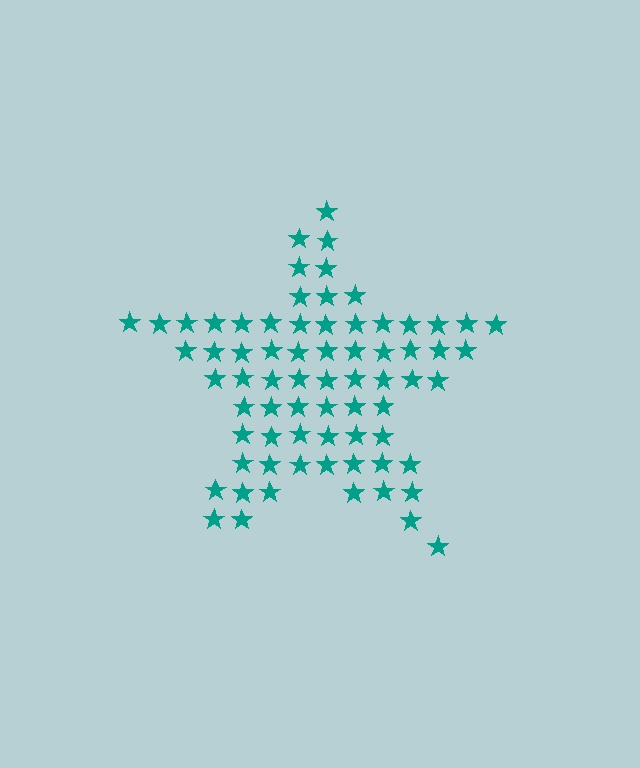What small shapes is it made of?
It is made of small stars.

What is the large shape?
The large shape is a star.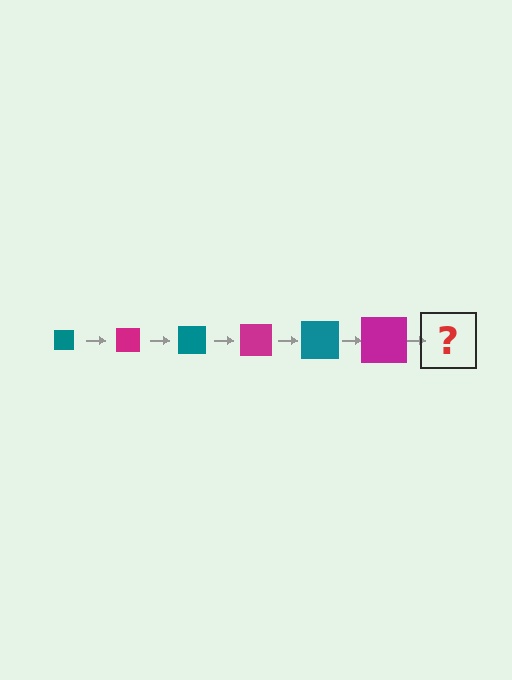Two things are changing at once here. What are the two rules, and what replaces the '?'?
The two rules are that the square grows larger each step and the color cycles through teal and magenta. The '?' should be a teal square, larger than the previous one.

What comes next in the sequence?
The next element should be a teal square, larger than the previous one.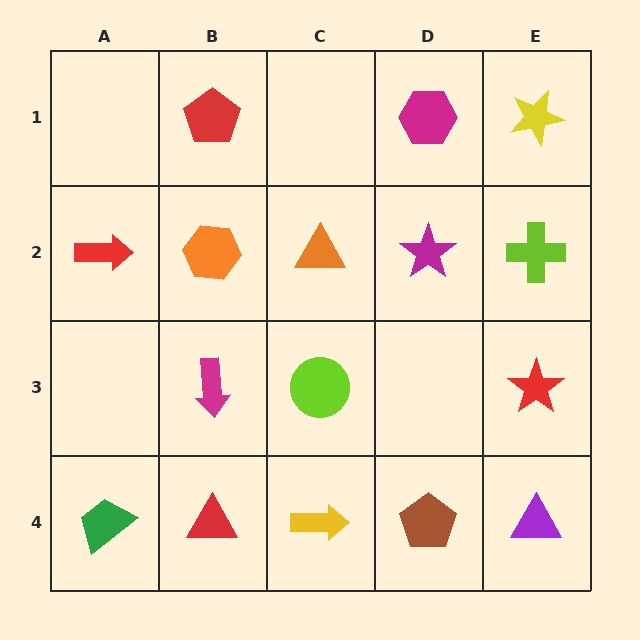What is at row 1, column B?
A red pentagon.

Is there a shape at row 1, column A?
No, that cell is empty.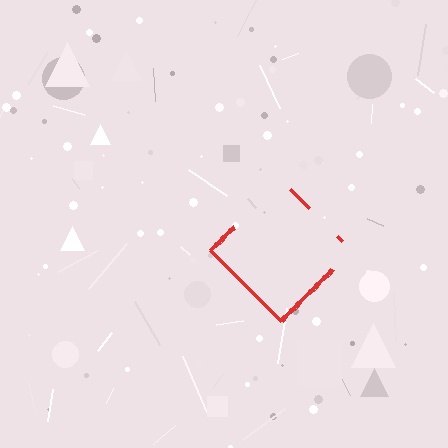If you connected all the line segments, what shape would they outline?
They would outline a diamond.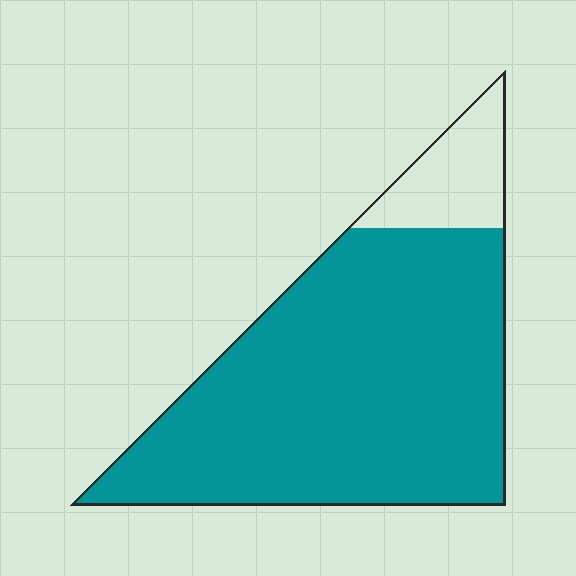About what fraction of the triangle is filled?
About seven eighths (7/8).